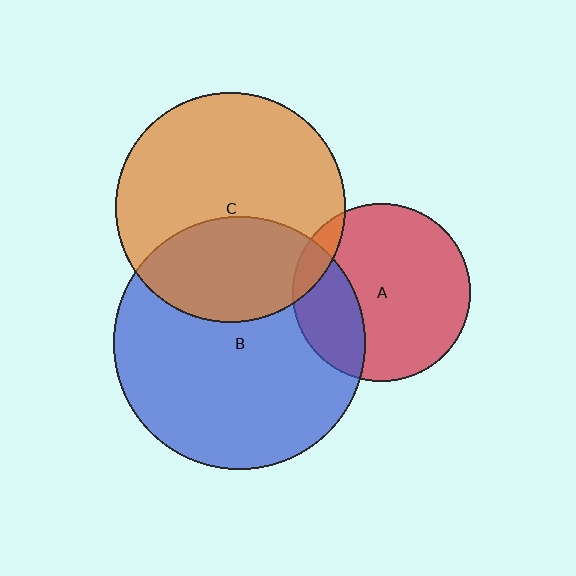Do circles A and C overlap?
Yes.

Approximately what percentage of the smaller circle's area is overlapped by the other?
Approximately 10%.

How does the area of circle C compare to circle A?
Approximately 1.7 times.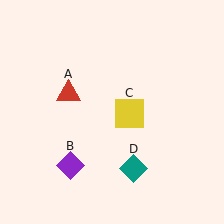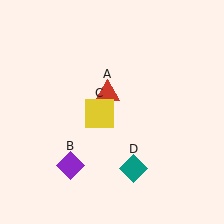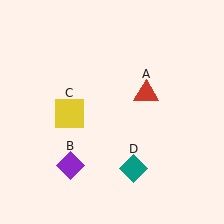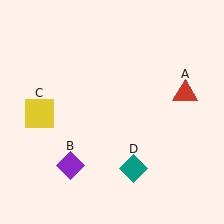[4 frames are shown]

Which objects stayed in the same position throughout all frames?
Purple diamond (object B) and teal diamond (object D) remained stationary.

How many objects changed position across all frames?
2 objects changed position: red triangle (object A), yellow square (object C).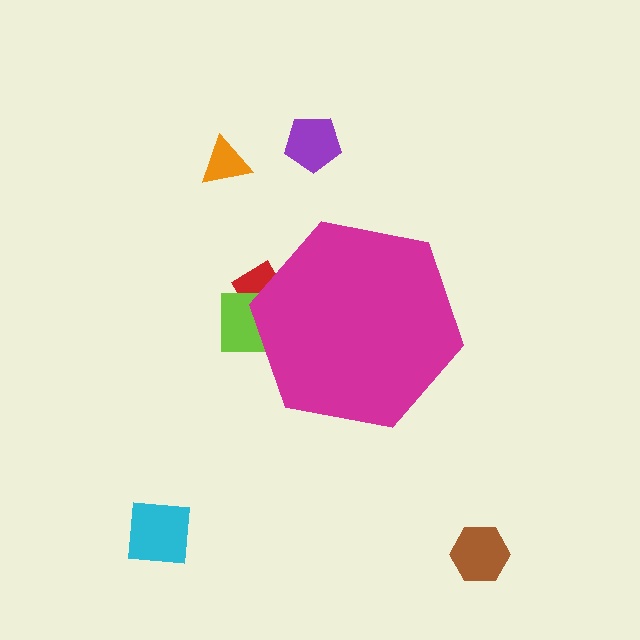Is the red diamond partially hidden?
Yes, the red diamond is partially hidden behind the magenta hexagon.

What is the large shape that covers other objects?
A magenta hexagon.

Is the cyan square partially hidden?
No, the cyan square is fully visible.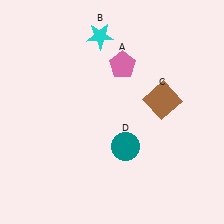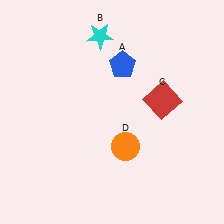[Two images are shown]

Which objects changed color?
A changed from pink to blue. C changed from brown to red. D changed from teal to orange.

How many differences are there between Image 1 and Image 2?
There are 3 differences between the two images.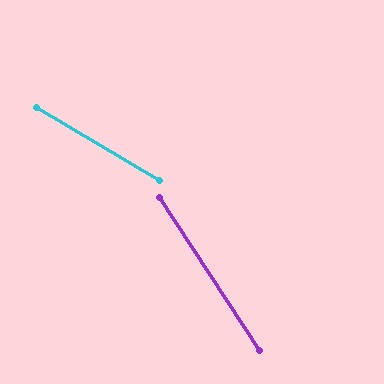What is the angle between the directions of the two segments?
Approximately 26 degrees.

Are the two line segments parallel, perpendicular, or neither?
Neither parallel nor perpendicular — they differ by about 26°.